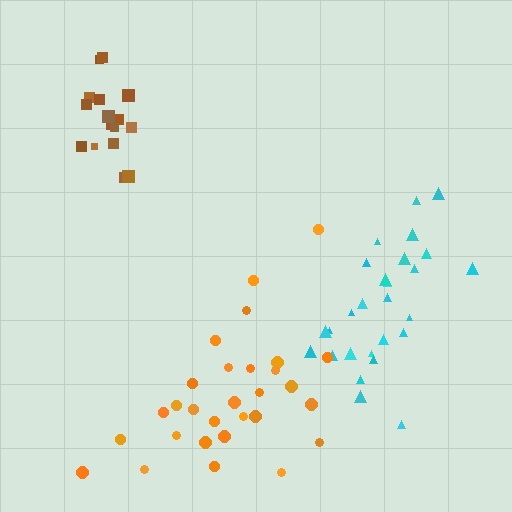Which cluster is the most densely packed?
Brown.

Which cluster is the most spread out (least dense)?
Cyan.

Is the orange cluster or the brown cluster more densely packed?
Brown.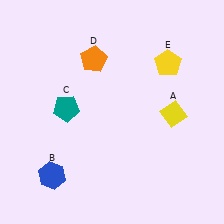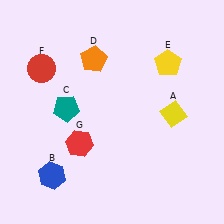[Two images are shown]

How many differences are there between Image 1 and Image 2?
There are 2 differences between the two images.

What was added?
A red circle (F), a red hexagon (G) were added in Image 2.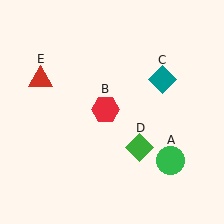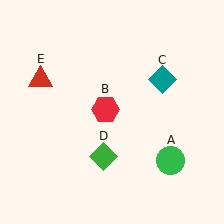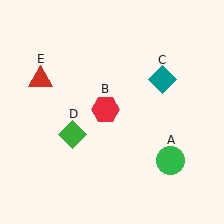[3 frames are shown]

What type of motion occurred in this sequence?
The green diamond (object D) rotated clockwise around the center of the scene.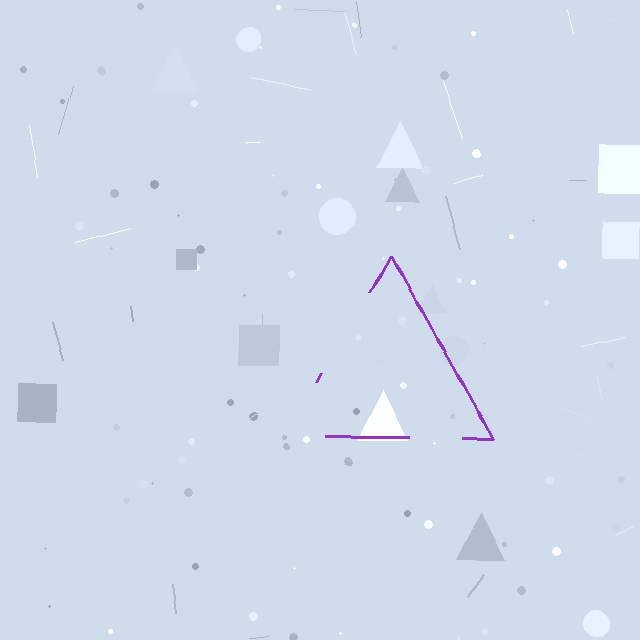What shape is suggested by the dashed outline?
The dashed outline suggests a triangle.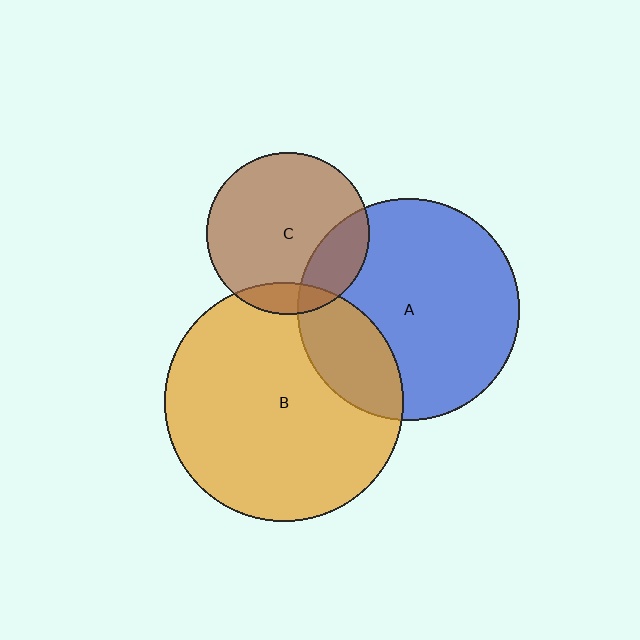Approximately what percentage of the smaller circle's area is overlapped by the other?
Approximately 25%.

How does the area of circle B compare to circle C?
Approximately 2.2 times.